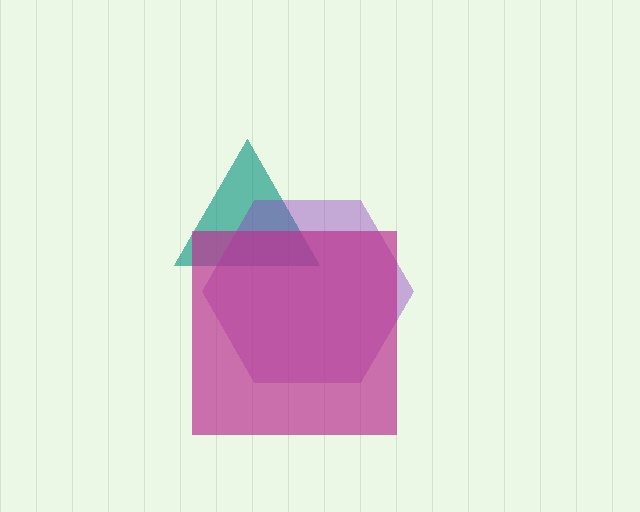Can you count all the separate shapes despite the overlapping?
Yes, there are 3 separate shapes.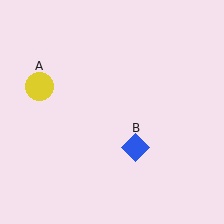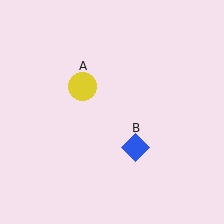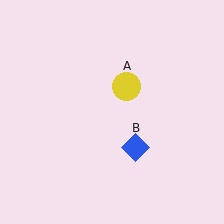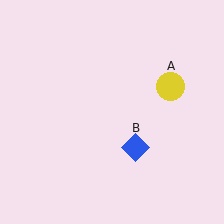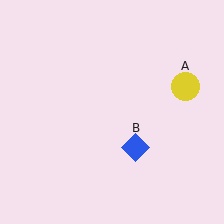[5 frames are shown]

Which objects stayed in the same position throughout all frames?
Blue diamond (object B) remained stationary.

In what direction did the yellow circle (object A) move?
The yellow circle (object A) moved right.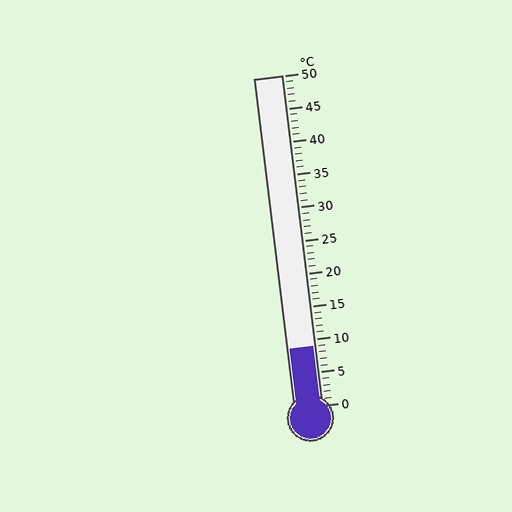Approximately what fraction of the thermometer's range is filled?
The thermometer is filled to approximately 20% of its range.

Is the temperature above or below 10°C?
The temperature is below 10°C.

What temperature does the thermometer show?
The thermometer shows approximately 9°C.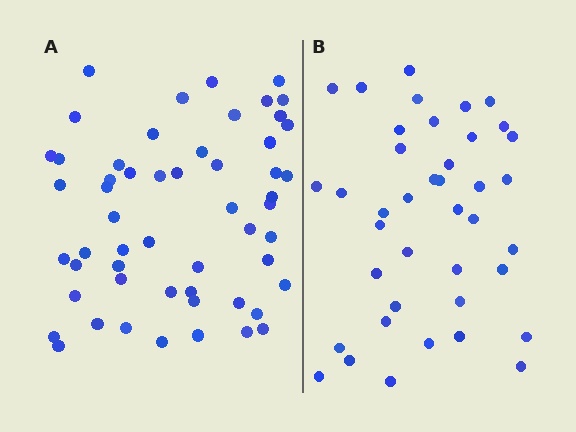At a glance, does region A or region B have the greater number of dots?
Region A (the left region) has more dots.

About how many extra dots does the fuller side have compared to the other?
Region A has approximately 15 more dots than region B.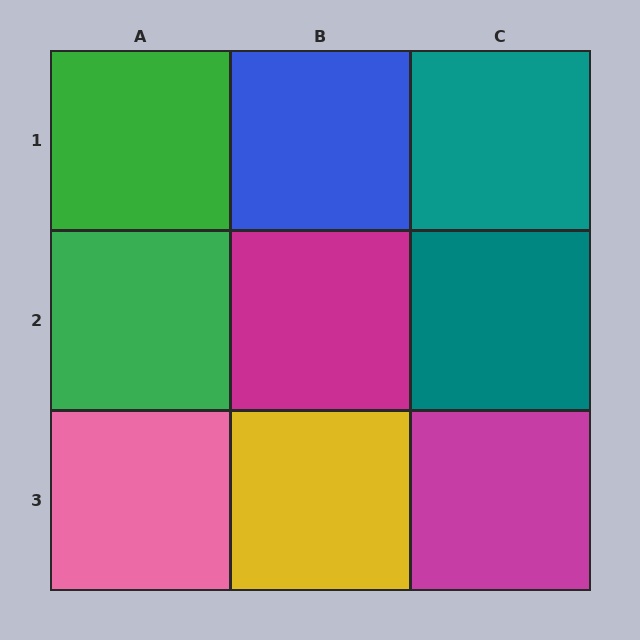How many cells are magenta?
2 cells are magenta.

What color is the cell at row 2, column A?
Green.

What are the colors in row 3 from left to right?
Pink, yellow, magenta.